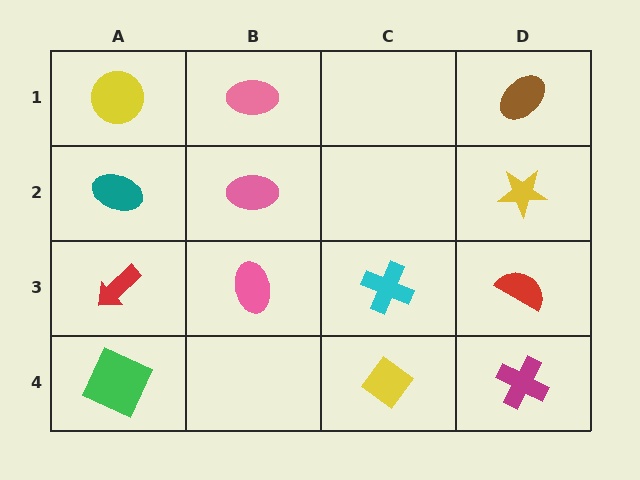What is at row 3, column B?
A pink ellipse.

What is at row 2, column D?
A yellow star.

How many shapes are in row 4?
3 shapes.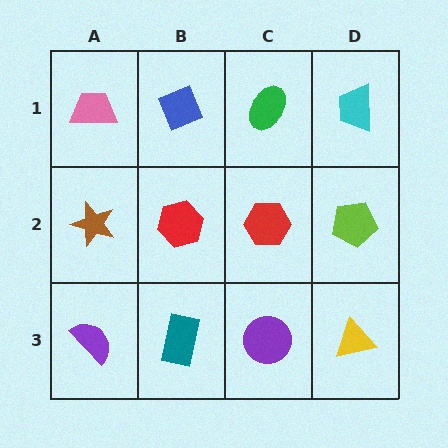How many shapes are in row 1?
4 shapes.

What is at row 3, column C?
A purple circle.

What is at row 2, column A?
A brown star.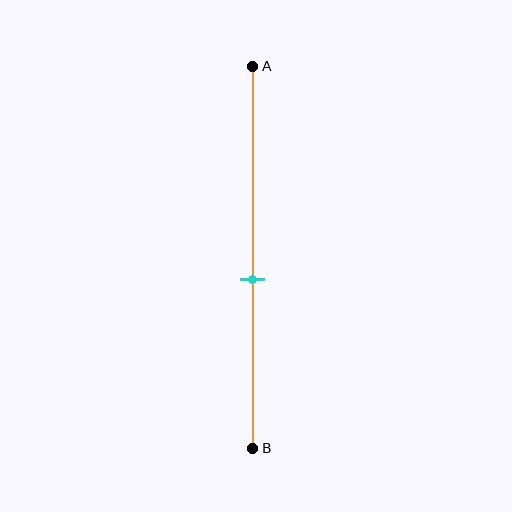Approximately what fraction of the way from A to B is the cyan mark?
The cyan mark is approximately 55% of the way from A to B.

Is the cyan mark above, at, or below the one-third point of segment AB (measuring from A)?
The cyan mark is below the one-third point of segment AB.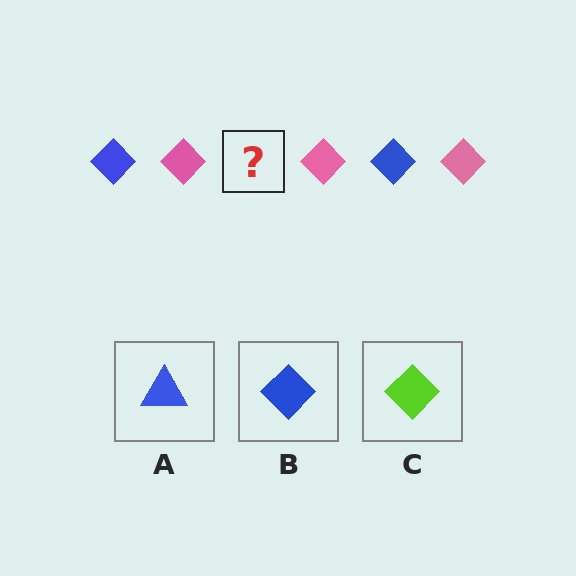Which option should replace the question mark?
Option B.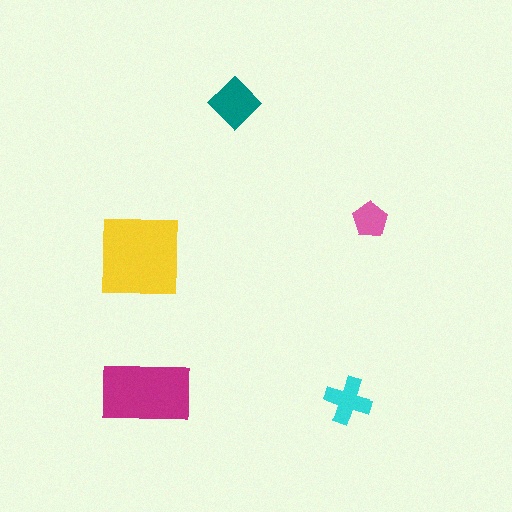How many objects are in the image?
There are 5 objects in the image.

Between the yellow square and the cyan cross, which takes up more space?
The yellow square.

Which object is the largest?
The yellow square.